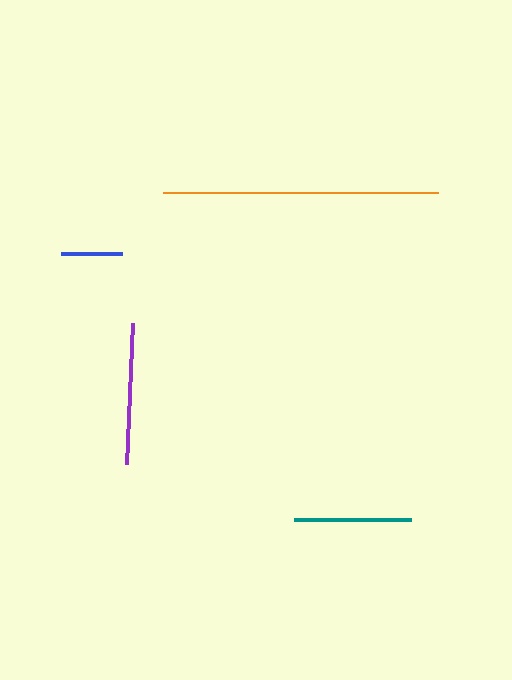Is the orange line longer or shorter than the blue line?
The orange line is longer than the blue line.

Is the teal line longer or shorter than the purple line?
The purple line is longer than the teal line.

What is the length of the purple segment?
The purple segment is approximately 142 pixels long.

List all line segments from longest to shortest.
From longest to shortest: orange, purple, teal, blue.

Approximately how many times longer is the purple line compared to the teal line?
The purple line is approximately 1.2 times the length of the teal line.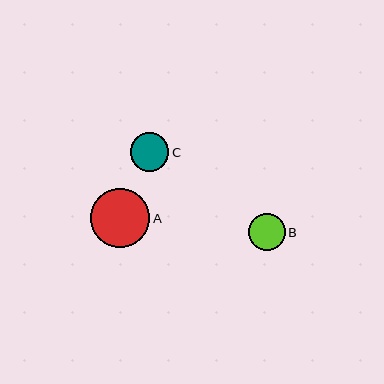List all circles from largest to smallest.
From largest to smallest: A, C, B.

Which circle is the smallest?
Circle B is the smallest with a size of approximately 36 pixels.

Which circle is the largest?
Circle A is the largest with a size of approximately 59 pixels.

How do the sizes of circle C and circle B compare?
Circle C and circle B are approximately the same size.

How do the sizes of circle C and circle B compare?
Circle C and circle B are approximately the same size.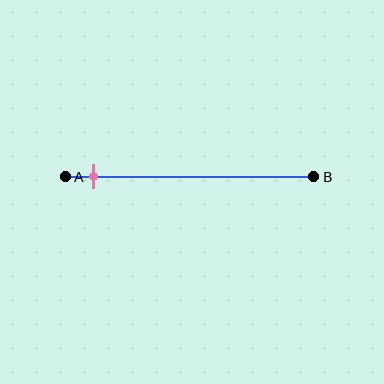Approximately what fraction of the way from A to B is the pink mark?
The pink mark is approximately 10% of the way from A to B.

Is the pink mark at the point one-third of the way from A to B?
No, the mark is at about 10% from A, not at the 33% one-third point.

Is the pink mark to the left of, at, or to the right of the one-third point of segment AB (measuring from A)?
The pink mark is to the left of the one-third point of segment AB.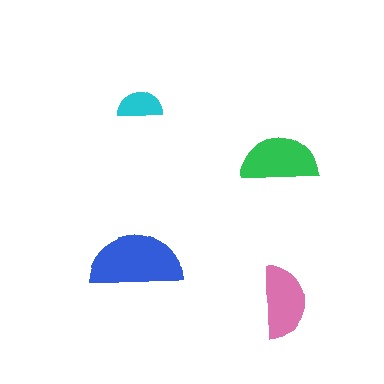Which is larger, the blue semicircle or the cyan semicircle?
The blue one.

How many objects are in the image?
There are 4 objects in the image.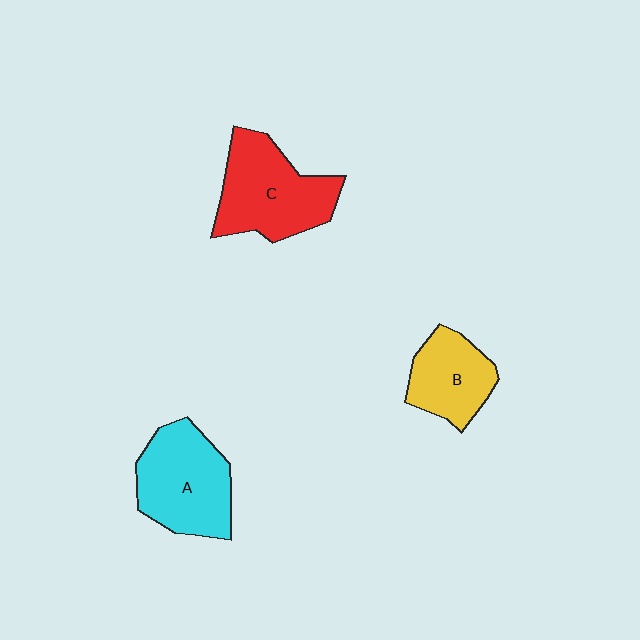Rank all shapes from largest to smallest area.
From largest to smallest: C (red), A (cyan), B (yellow).